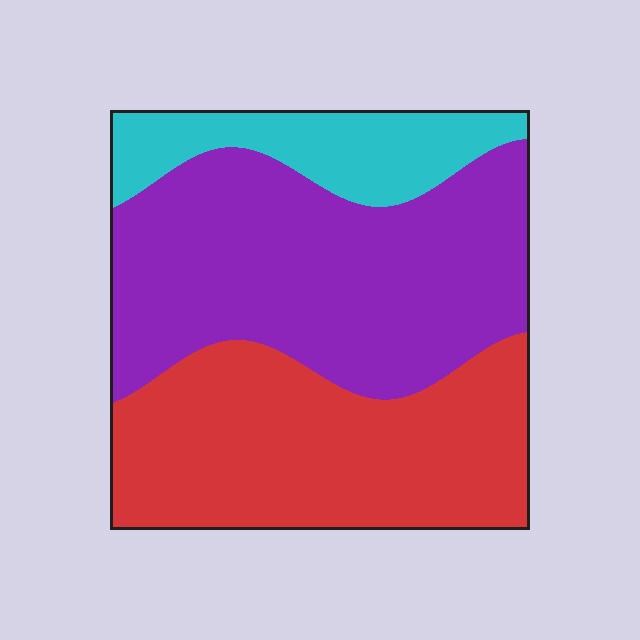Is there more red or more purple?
Purple.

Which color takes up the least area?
Cyan, at roughly 15%.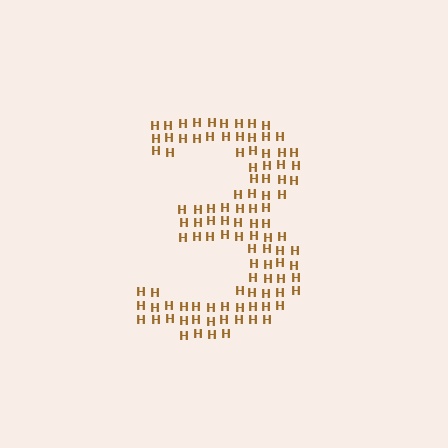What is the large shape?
The large shape is the digit 3.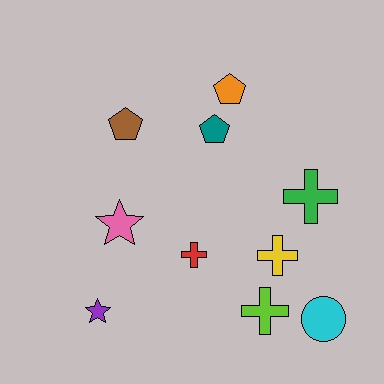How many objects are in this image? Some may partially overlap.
There are 10 objects.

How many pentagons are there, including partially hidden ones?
There are 3 pentagons.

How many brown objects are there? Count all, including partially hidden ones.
There is 1 brown object.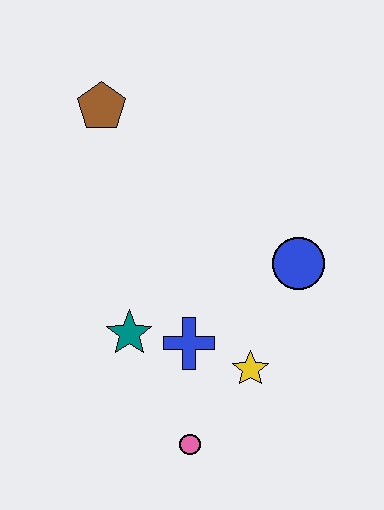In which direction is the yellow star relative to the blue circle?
The yellow star is below the blue circle.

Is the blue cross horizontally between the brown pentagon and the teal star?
No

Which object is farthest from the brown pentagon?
The pink circle is farthest from the brown pentagon.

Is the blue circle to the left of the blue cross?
No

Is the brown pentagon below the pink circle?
No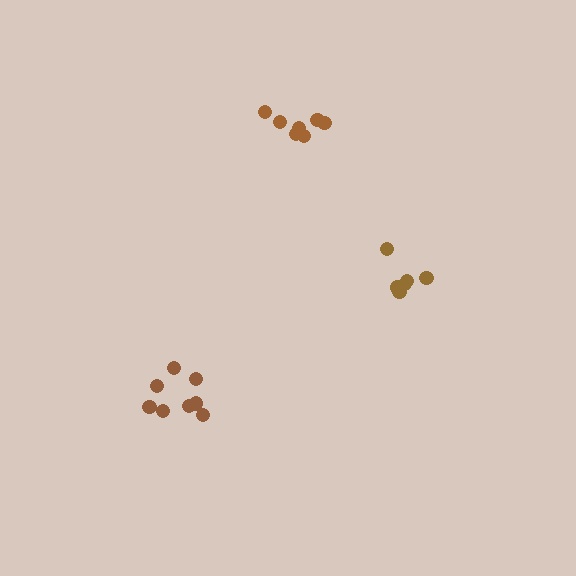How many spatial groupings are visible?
There are 3 spatial groupings.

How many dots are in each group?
Group 1: 6 dots, Group 2: 8 dots, Group 3: 7 dots (21 total).